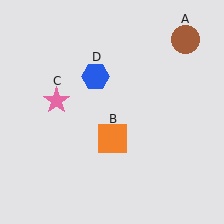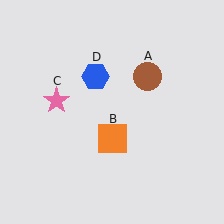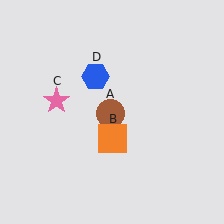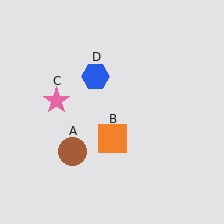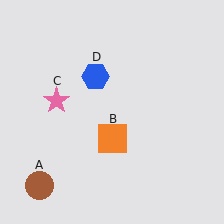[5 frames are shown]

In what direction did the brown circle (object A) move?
The brown circle (object A) moved down and to the left.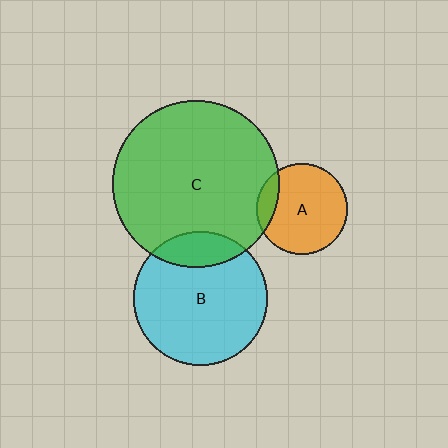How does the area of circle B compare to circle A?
Approximately 2.2 times.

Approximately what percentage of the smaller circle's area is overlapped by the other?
Approximately 15%.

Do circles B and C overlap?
Yes.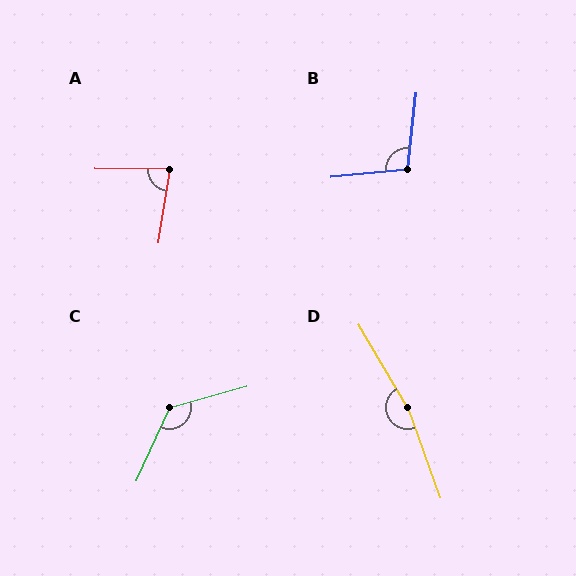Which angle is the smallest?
A, at approximately 81 degrees.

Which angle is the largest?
D, at approximately 169 degrees.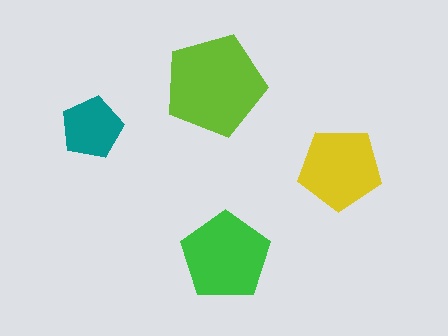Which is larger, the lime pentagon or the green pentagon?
The lime one.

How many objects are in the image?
There are 4 objects in the image.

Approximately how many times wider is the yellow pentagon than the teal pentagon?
About 1.5 times wider.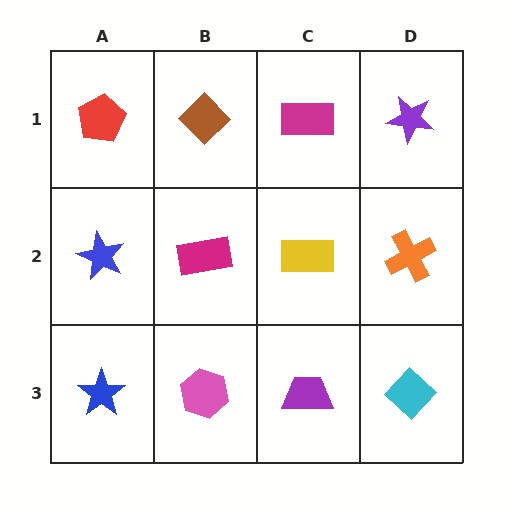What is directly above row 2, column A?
A red pentagon.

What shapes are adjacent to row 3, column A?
A blue star (row 2, column A), a pink hexagon (row 3, column B).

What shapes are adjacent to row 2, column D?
A purple star (row 1, column D), a cyan diamond (row 3, column D), a yellow rectangle (row 2, column C).